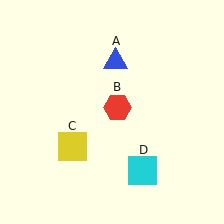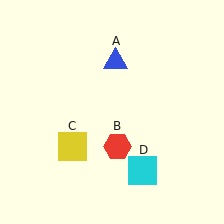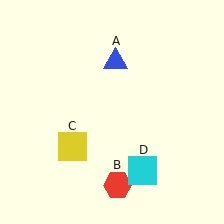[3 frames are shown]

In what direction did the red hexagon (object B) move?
The red hexagon (object B) moved down.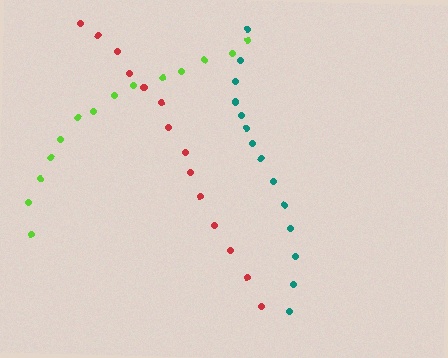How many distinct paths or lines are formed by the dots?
There are 3 distinct paths.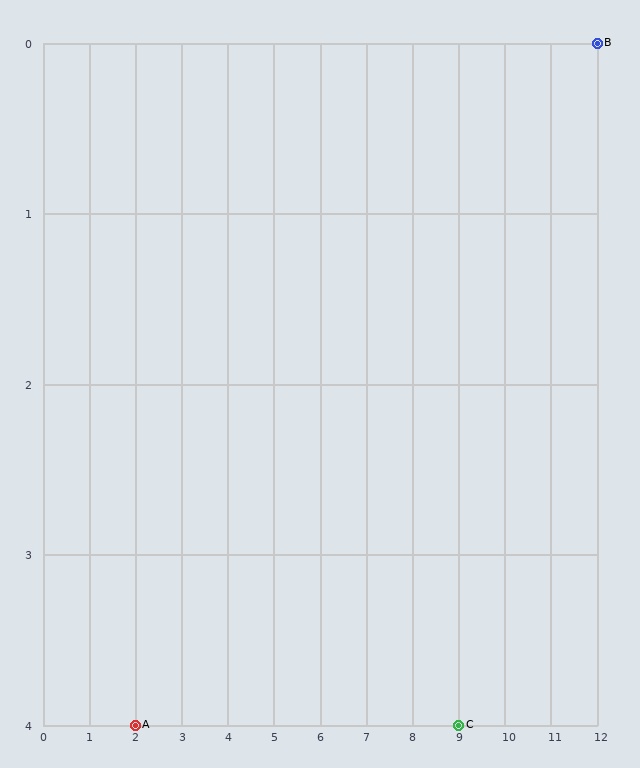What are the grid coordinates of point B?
Point B is at grid coordinates (12, 0).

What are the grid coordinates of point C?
Point C is at grid coordinates (9, 4).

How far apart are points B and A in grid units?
Points B and A are 10 columns and 4 rows apart (about 10.8 grid units diagonally).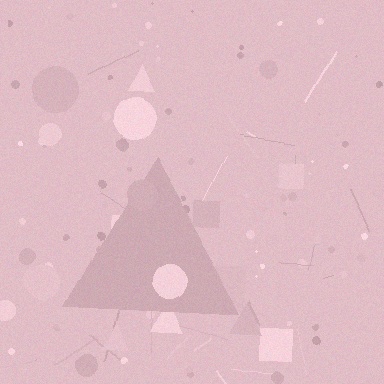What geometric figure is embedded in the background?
A triangle is embedded in the background.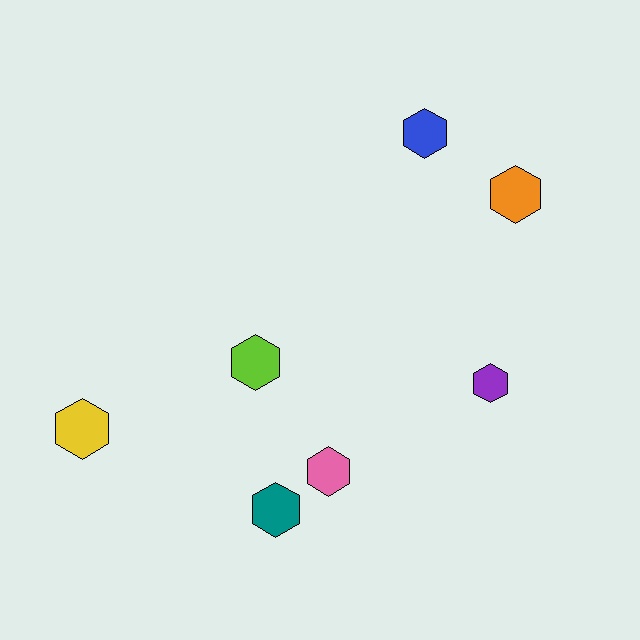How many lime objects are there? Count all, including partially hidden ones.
There is 1 lime object.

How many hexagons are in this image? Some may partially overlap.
There are 7 hexagons.